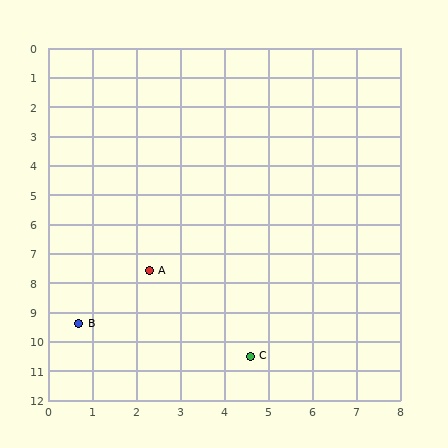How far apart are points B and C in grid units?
Points B and C are about 4.1 grid units apart.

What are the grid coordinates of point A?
Point A is at approximately (2.3, 7.6).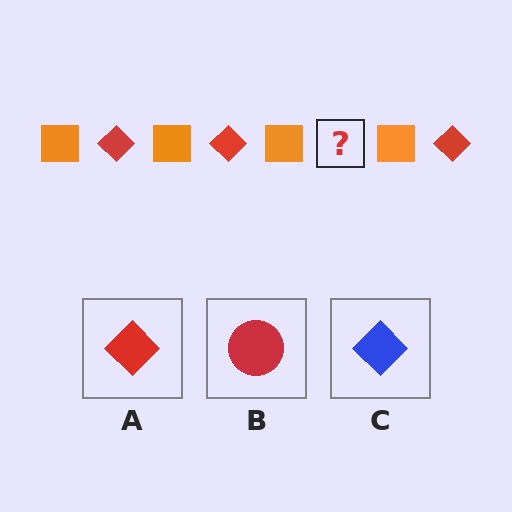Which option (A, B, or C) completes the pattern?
A.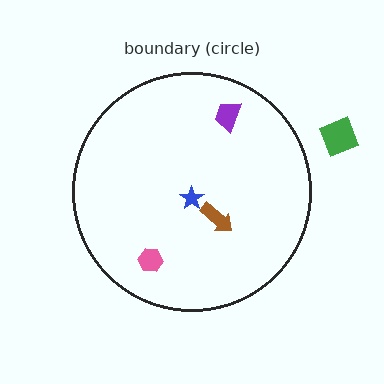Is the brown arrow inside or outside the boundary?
Inside.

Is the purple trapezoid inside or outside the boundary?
Inside.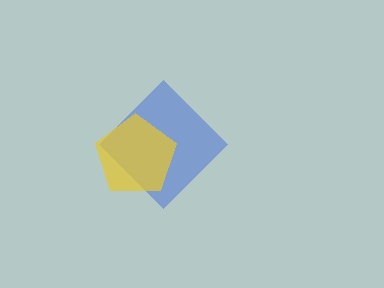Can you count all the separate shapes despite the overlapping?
Yes, there are 2 separate shapes.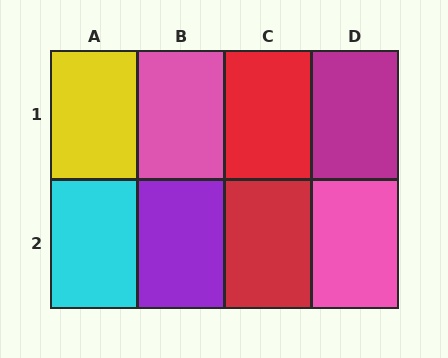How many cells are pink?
2 cells are pink.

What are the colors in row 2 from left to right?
Cyan, purple, red, pink.